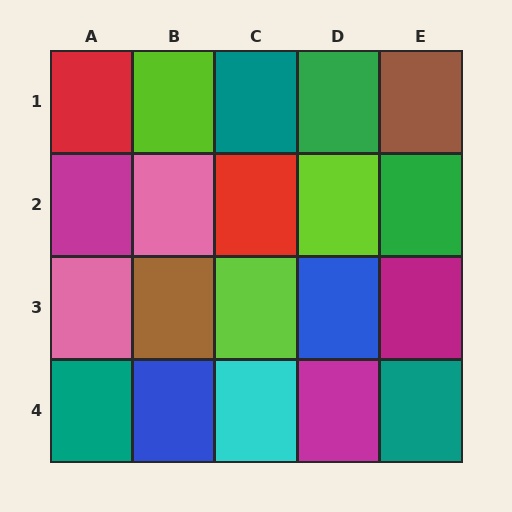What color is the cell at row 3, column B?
Brown.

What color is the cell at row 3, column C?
Lime.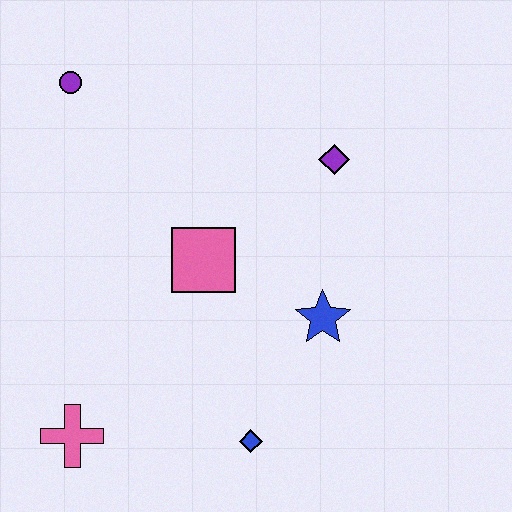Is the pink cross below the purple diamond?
Yes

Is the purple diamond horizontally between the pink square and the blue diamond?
No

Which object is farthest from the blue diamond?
The purple circle is farthest from the blue diamond.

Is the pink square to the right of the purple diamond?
No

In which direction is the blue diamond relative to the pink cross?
The blue diamond is to the right of the pink cross.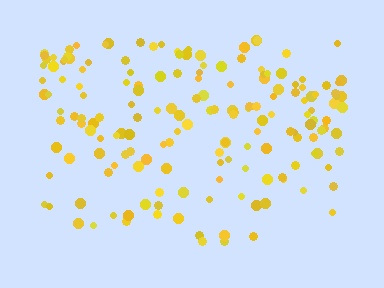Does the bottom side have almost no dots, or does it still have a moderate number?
Still a moderate number, just noticeably fewer than the top.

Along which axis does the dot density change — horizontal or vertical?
Vertical.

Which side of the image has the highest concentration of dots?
The top.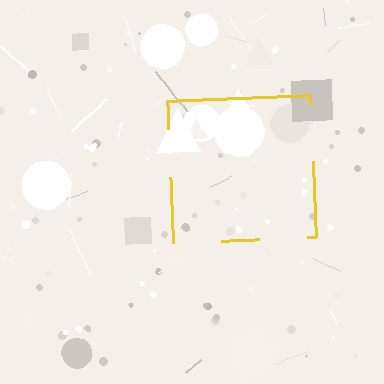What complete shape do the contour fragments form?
The contour fragments form a square.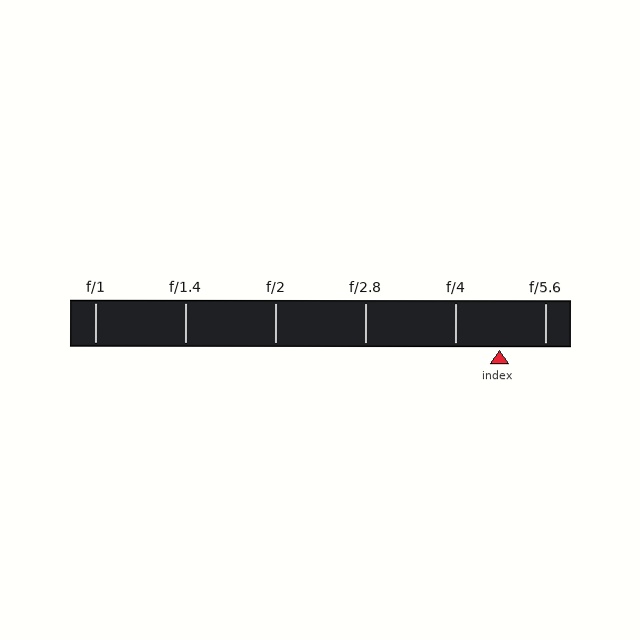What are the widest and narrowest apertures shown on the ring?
The widest aperture shown is f/1 and the narrowest is f/5.6.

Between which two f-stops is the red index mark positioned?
The index mark is between f/4 and f/5.6.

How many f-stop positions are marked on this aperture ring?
There are 6 f-stop positions marked.